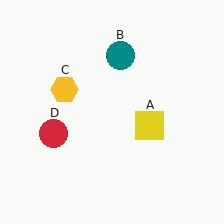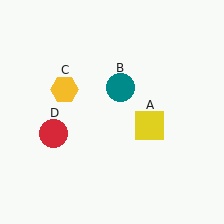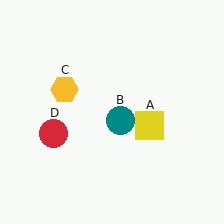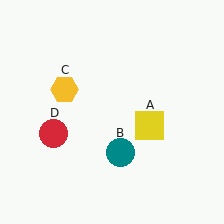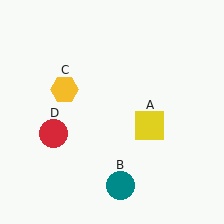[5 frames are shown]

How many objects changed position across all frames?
1 object changed position: teal circle (object B).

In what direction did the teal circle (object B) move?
The teal circle (object B) moved down.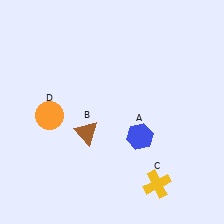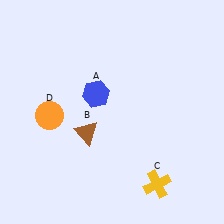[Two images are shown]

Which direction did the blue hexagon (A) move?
The blue hexagon (A) moved left.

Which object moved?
The blue hexagon (A) moved left.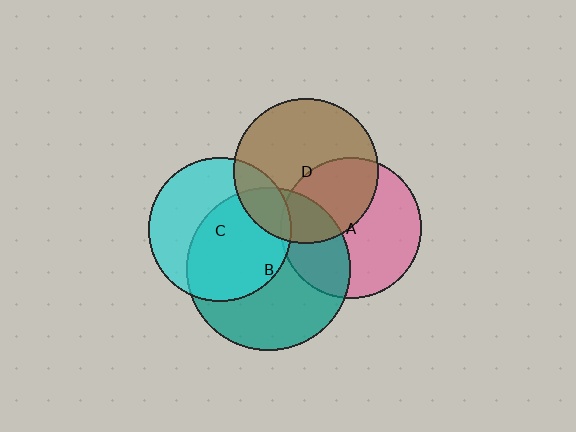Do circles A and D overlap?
Yes.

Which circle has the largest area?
Circle B (teal).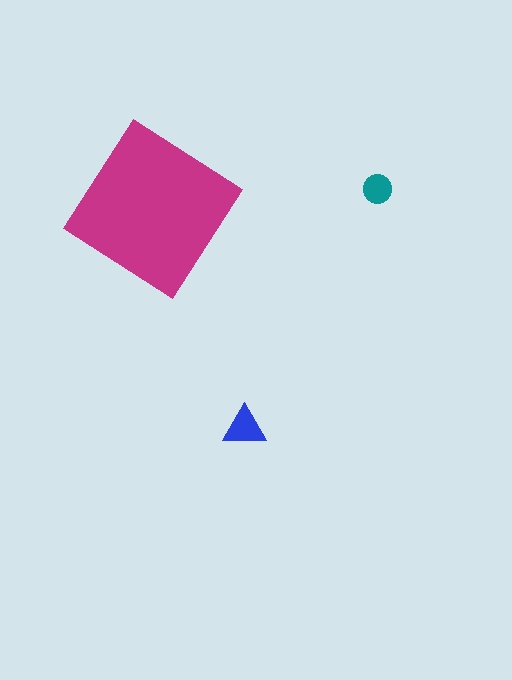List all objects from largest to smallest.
The magenta diamond, the blue triangle, the teal circle.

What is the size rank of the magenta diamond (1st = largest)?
1st.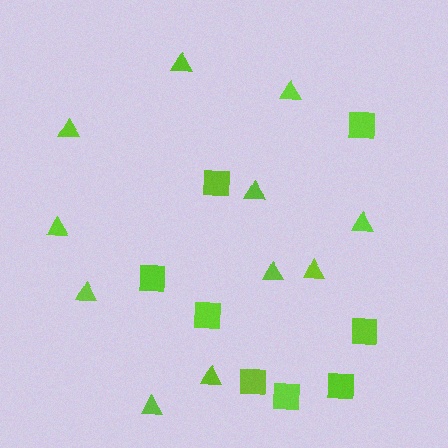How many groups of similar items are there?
There are 2 groups: one group of triangles (11) and one group of squares (8).